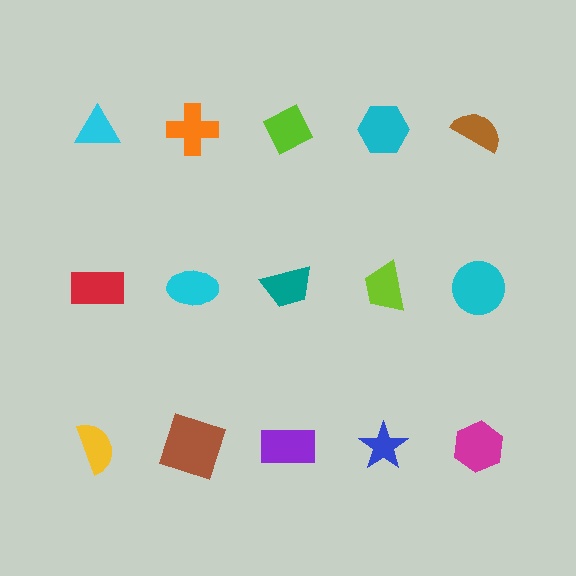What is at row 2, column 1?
A red rectangle.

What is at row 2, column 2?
A cyan ellipse.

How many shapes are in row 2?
5 shapes.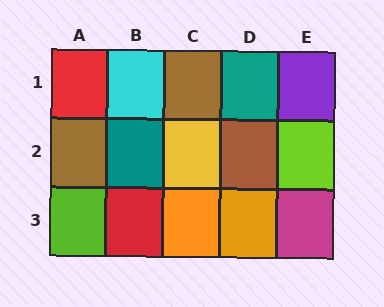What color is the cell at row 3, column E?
Magenta.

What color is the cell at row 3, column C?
Orange.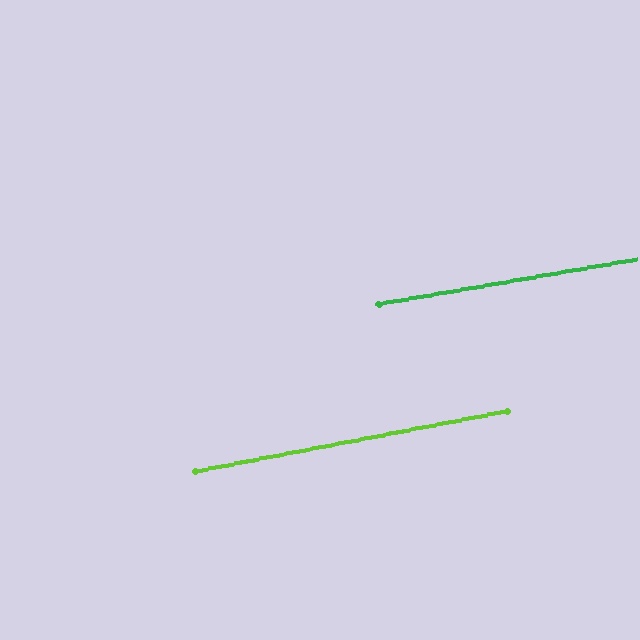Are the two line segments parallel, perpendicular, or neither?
Parallel — their directions differ by only 1.2°.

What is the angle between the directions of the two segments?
Approximately 1 degree.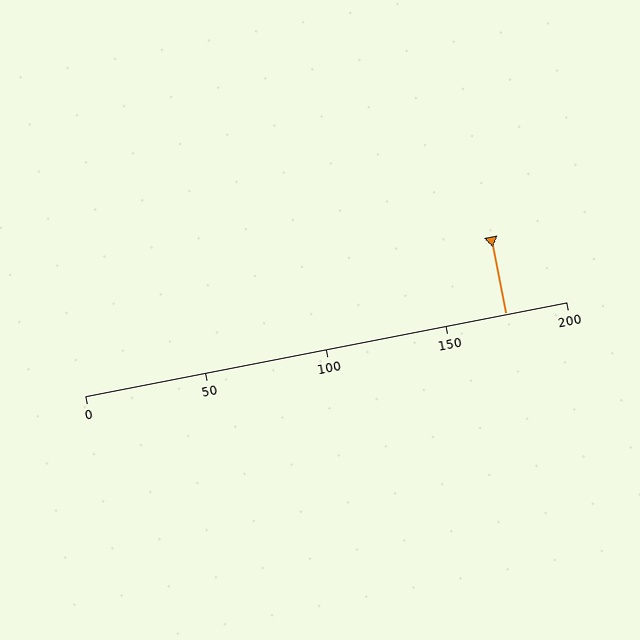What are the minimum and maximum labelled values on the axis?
The axis runs from 0 to 200.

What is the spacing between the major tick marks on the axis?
The major ticks are spaced 50 apart.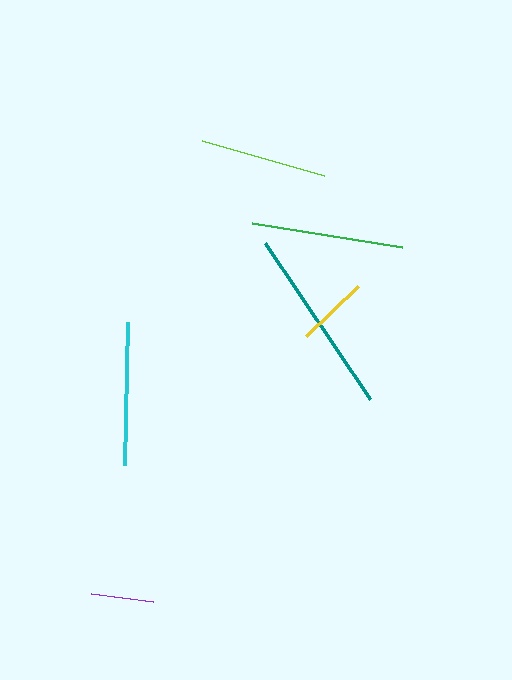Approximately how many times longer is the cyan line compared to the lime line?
The cyan line is approximately 1.1 times the length of the lime line.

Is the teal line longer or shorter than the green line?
The teal line is longer than the green line.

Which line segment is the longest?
The teal line is the longest at approximately 188 pixels.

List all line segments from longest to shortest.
From longest to shortest: teal, green, cyan, lime, yellow, purple.